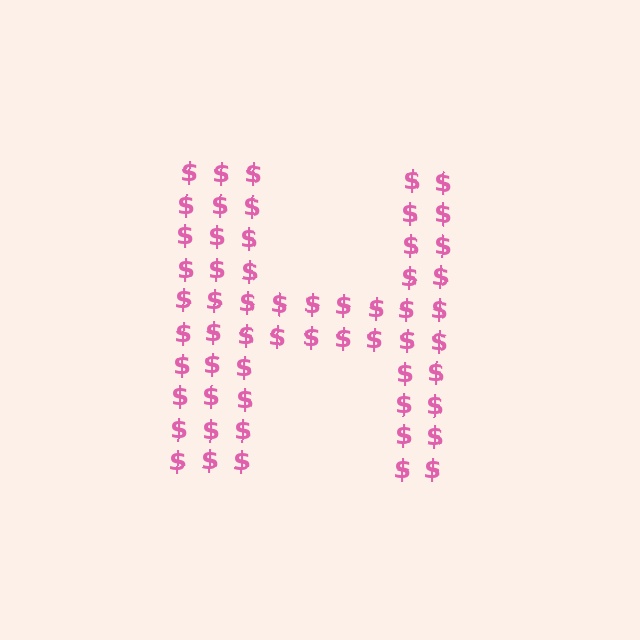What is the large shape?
The large shape is the letter H.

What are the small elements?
The small elements are dollar signs.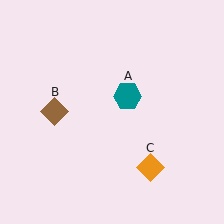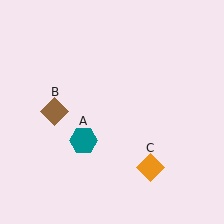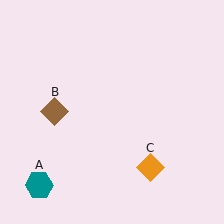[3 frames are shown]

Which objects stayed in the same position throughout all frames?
Brown diamond (object B) and orange diamond (object C) remained stationary.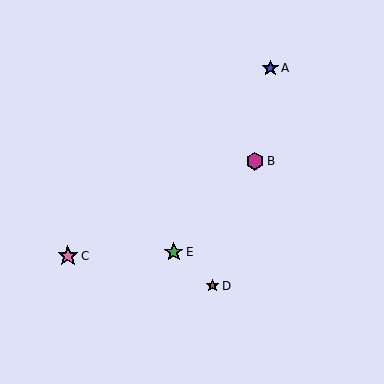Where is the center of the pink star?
The center of the pink star is at (68, 256).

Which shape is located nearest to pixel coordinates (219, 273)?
The brown star (labeled D) at (212, 286) is nearest to that location.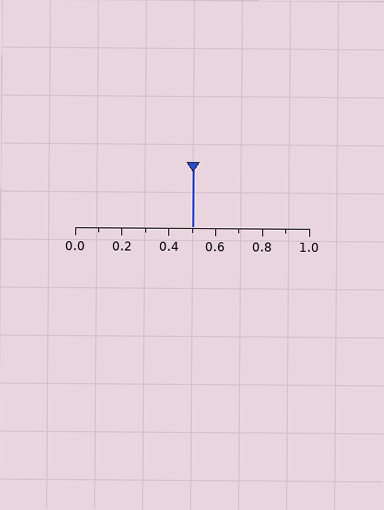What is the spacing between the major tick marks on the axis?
The major ticks are spaced 0.2 apart.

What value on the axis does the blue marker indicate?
The marker indicates approximately 0.5.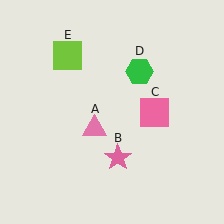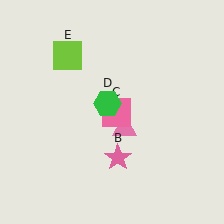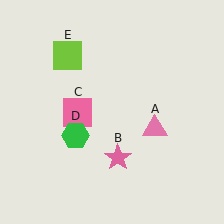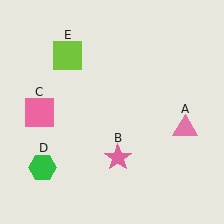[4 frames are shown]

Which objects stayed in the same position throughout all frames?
Pink star (object B) and lime square (object E) remained stationary.